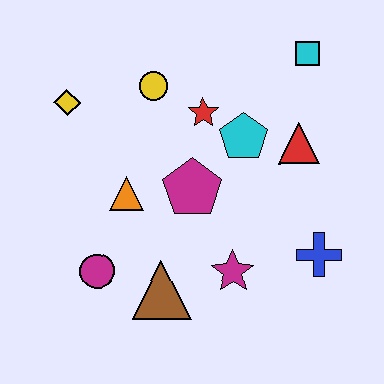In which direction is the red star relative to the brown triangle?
The red star is above the brown triangle.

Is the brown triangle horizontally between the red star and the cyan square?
No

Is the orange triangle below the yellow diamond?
Yes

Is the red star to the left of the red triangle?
Yes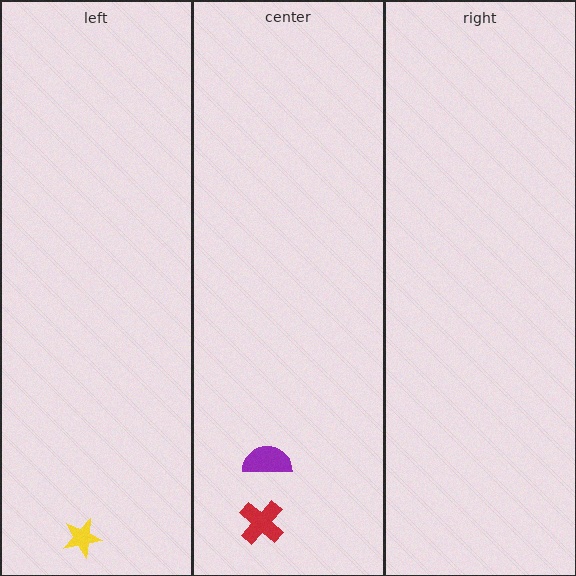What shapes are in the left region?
The yellow star.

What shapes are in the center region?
The purple semicircle, the red cross.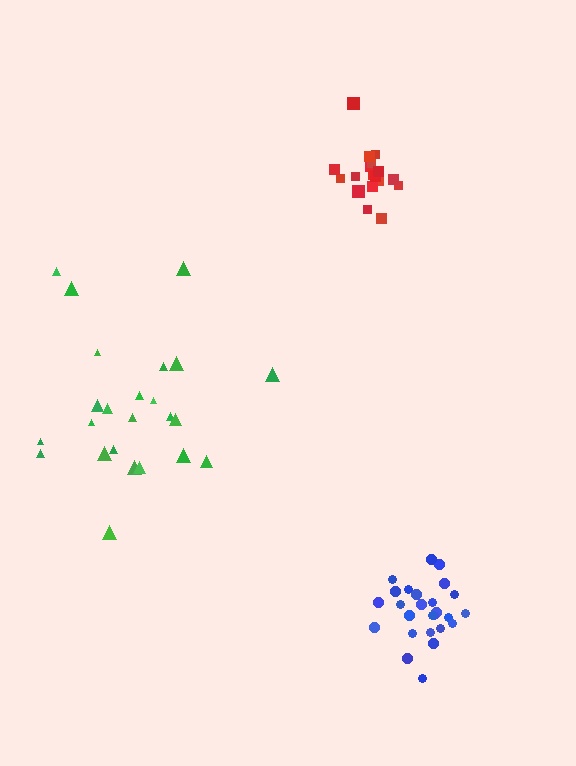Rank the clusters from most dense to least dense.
red, blue, green.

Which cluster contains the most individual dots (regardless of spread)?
Blue (26).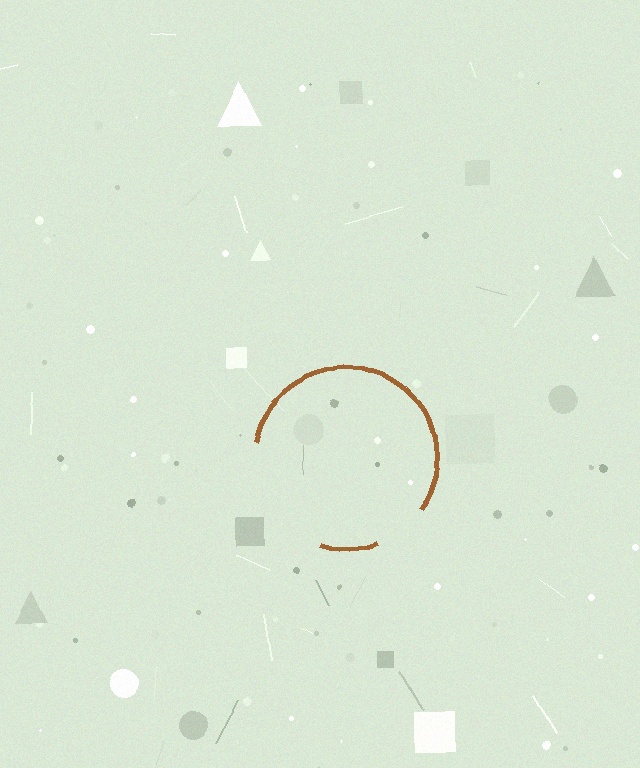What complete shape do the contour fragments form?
The contour fragments form a circle.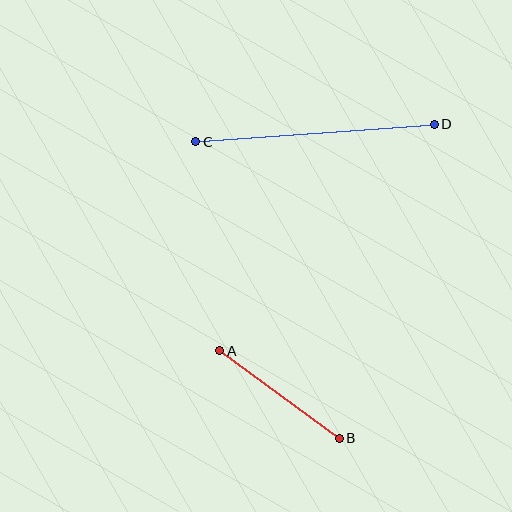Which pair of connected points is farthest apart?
Points C and D are farthest apart.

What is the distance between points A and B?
The distance is approximately 149 pixels.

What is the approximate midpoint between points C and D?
The midpoint is at approximately (315, 133) pixels.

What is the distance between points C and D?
The distance is approximately 239 pixels.